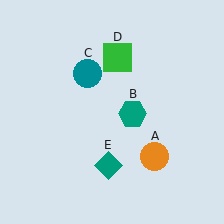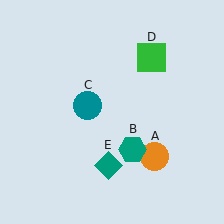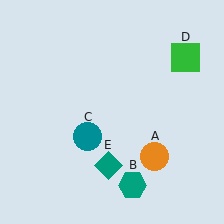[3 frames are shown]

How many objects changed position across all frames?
3 objects changed position: teal hexagon (object B), teal circle (object C), green square (object D).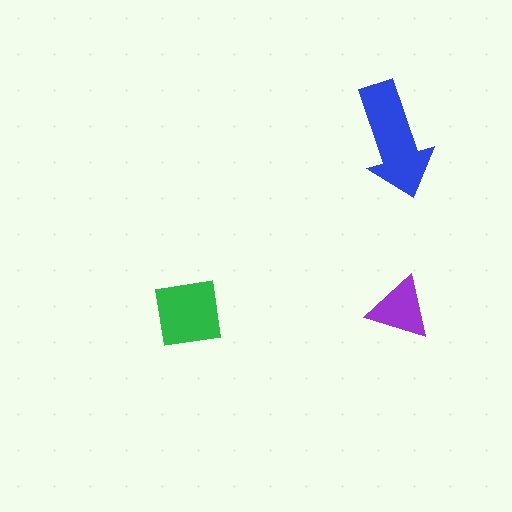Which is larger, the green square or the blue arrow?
The blue arrow.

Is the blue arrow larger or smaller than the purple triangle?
Larger.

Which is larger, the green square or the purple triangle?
The green square.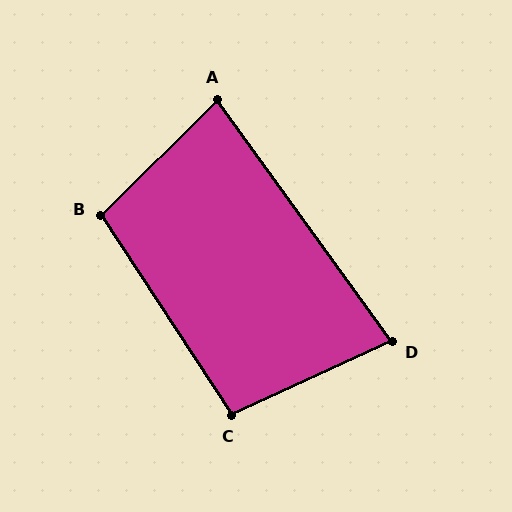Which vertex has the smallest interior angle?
D, at approximately 79 degrees.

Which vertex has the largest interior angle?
B, at approximately 101 degrees.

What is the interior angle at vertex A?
Approximately 81 degrees (acute).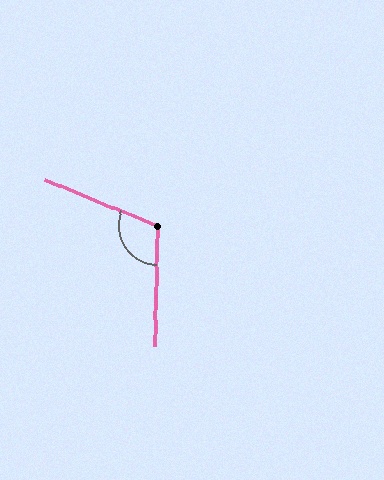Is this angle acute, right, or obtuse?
It is obtuse.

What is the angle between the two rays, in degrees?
Approximately 111 degrees.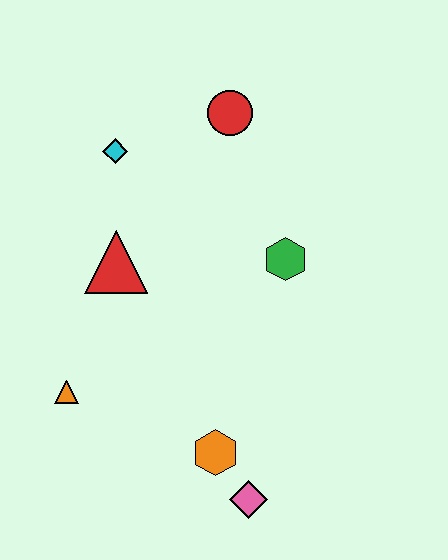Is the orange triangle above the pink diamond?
Yes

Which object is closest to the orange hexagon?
The pink diamond is closest to the orange hexagon.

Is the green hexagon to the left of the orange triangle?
No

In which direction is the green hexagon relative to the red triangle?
The green hexagon is to the right of the red triangle.